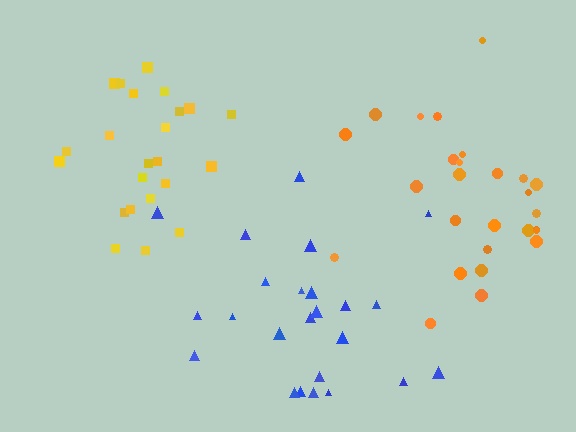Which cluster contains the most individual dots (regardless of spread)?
Orange (28).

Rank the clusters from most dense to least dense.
yellow, orange, blue.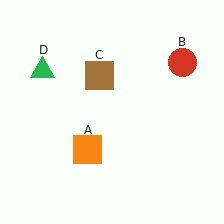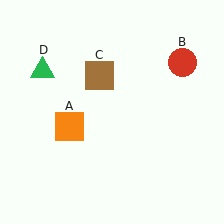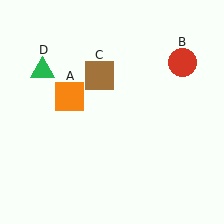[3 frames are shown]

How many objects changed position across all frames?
1 object changed position: orange square (object A).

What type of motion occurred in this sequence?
The orange square (object A) rotated clockwise around the center of the scene.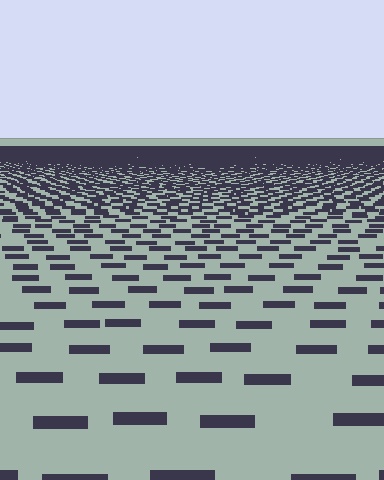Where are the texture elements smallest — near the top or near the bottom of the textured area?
Near the top.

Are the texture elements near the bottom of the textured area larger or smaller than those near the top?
Larger. Near the bottom, elements are closer to the viewer and appear at a bigger on-screen size.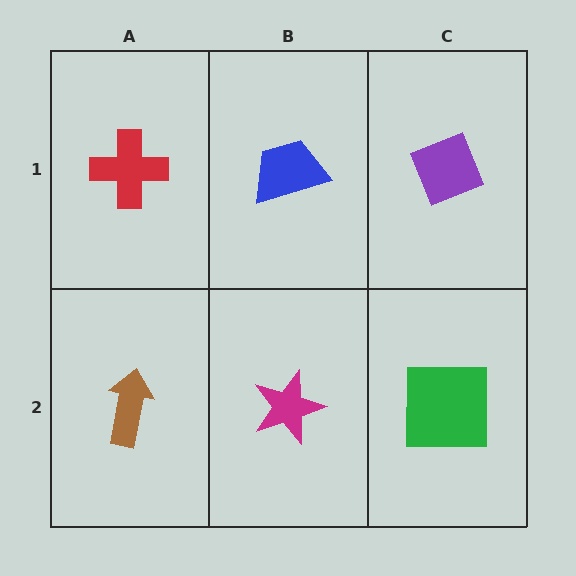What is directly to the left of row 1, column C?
A blue trapezoid.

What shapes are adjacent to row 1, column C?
A green square (row 2, column C), a blue trapezoid (row 1, column B).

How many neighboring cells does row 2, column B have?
3.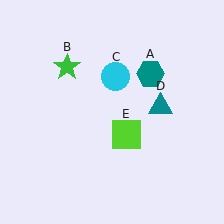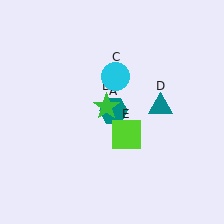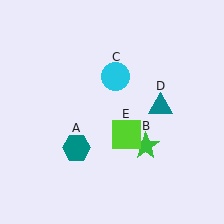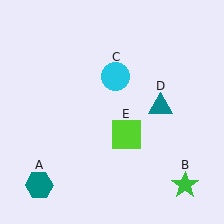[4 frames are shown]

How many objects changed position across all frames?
2 objects changed position: teal hexagon (object A), green star (object B).